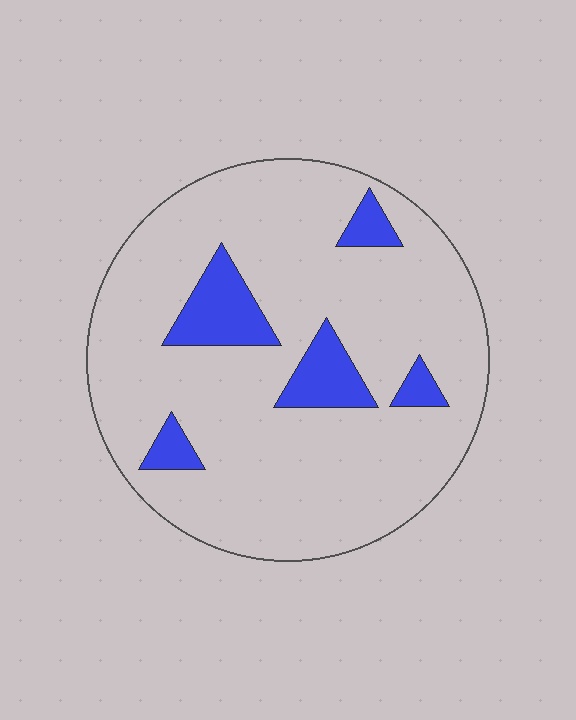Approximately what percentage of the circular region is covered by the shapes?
Approximately 15%.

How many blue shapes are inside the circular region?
5.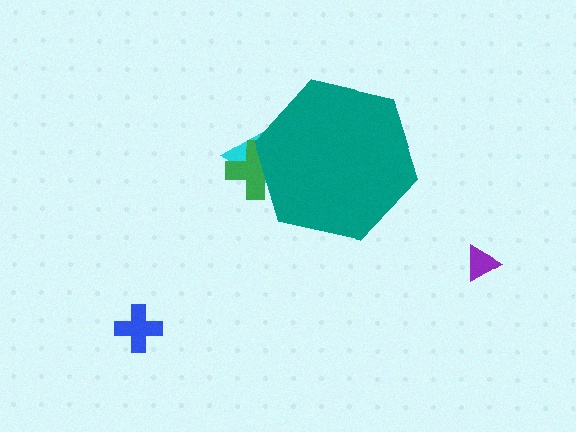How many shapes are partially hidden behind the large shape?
2 shapes are partially hidden.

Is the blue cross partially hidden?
No, the blue cross is fully visible.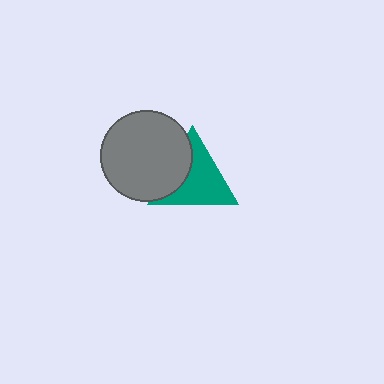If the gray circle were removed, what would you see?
You would see the complete teal triangle.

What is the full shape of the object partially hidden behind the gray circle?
The partially hidden object is a teal triangle.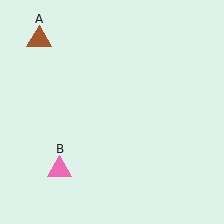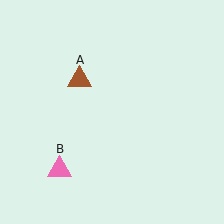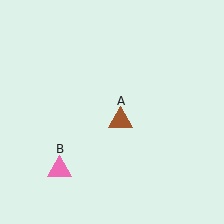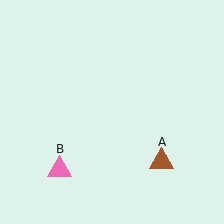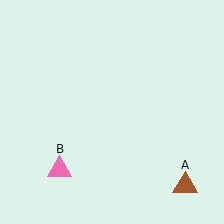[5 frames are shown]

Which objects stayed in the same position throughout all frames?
Pink triangle (object B) remained stationary.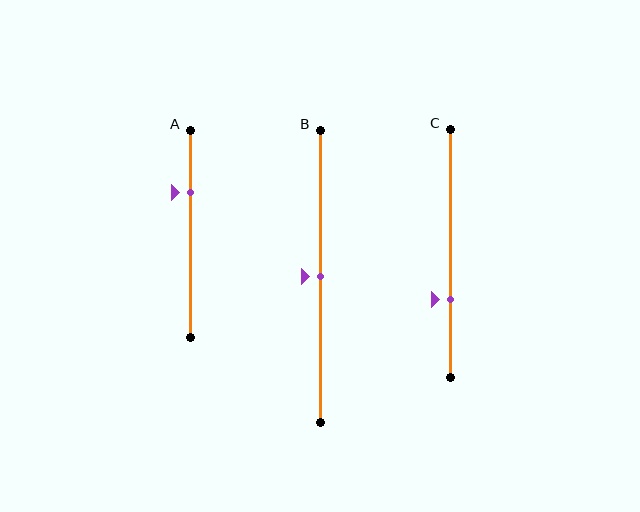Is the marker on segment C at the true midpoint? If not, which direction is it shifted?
No, the marker on segment C is shifted downward by about 18% of the segment length.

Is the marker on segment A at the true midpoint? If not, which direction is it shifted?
No, the marker on segment A is shifted upward by about 20% of the segment length.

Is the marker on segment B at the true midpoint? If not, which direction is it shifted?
Yes, the marker on segment B is at the true midpoint.